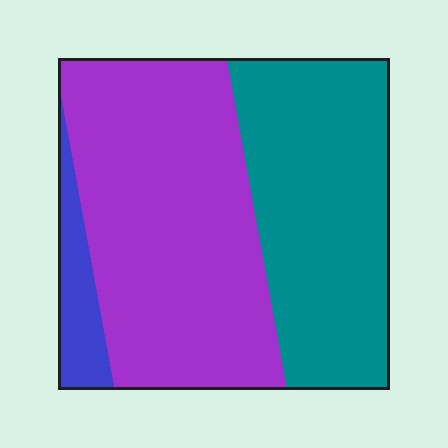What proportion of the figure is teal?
Teal covers about 40% of the figure.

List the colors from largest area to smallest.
From largest to smallest: purple, teal, blue.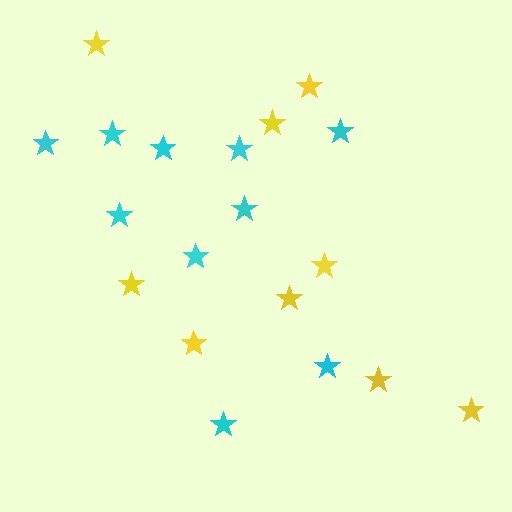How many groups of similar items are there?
There are 2 groups: one group of yellow stars (9) and one group of cyan stars (10).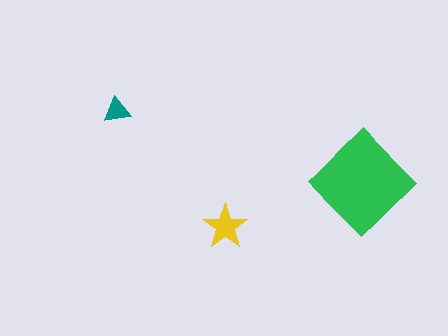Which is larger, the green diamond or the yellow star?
The green diamond.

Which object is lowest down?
The yellow star is bottommost.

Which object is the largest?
The green diamond.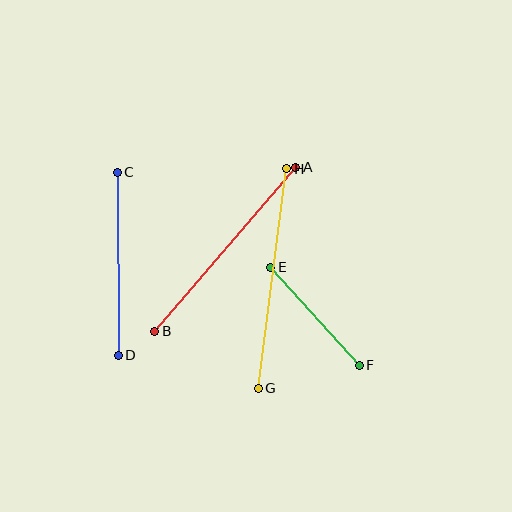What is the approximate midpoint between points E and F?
The midpoint is at approximately (315, 316) pixels.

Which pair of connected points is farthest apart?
Points G and H are farthest apart.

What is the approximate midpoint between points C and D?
The midpoint is at approximately (118, 264) pixels.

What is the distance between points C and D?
The distance is approximately 183 pixels.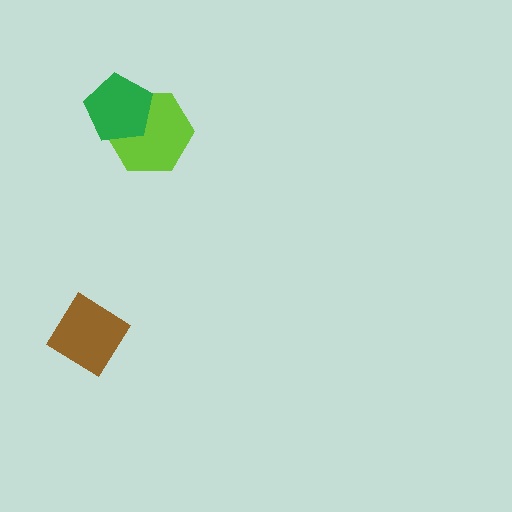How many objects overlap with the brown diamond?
0 objects overlap with the brown diamond.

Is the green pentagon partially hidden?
No, no other shape covers it.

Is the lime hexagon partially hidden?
Yes, it is partially covered by another shape.